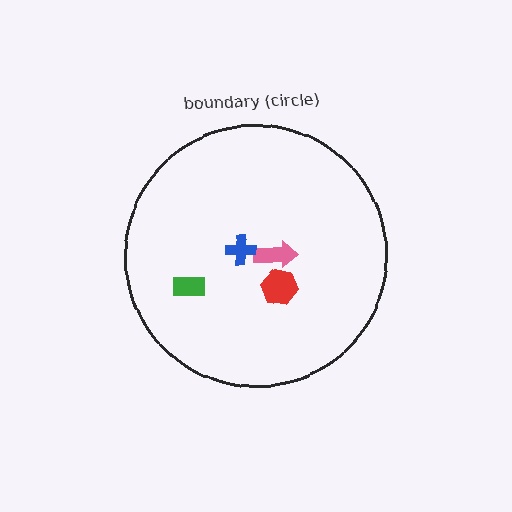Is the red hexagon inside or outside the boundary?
Inside.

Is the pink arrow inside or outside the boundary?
Inside.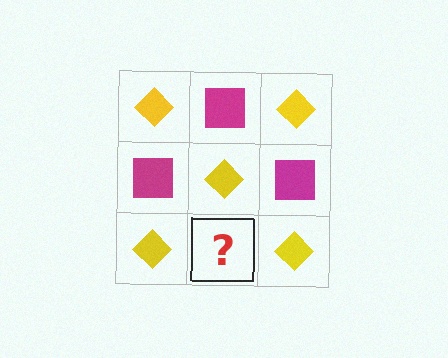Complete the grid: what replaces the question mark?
The question mark should be replaced with a magenta square.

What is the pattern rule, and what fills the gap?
The rule is that it alternates yellow diamond and magenta square in a checkerboard pattern. The gap should be filled with a magenta square.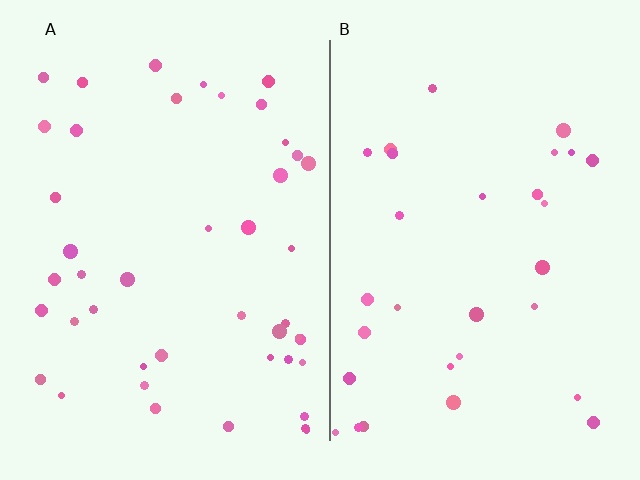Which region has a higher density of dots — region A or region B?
A (the left).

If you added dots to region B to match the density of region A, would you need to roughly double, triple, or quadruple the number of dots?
Approximately double.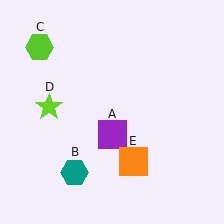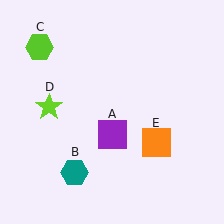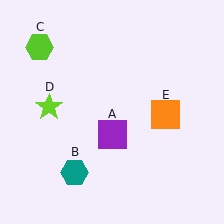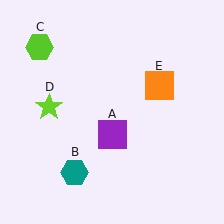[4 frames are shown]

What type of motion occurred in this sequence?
The orange square (object E) rotated counterclockwise around the center of the scene.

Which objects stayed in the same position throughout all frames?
Purple square (object A) and teal hexagon (object B) and lime hexagon (object C) and lime star (object D) remained stationary.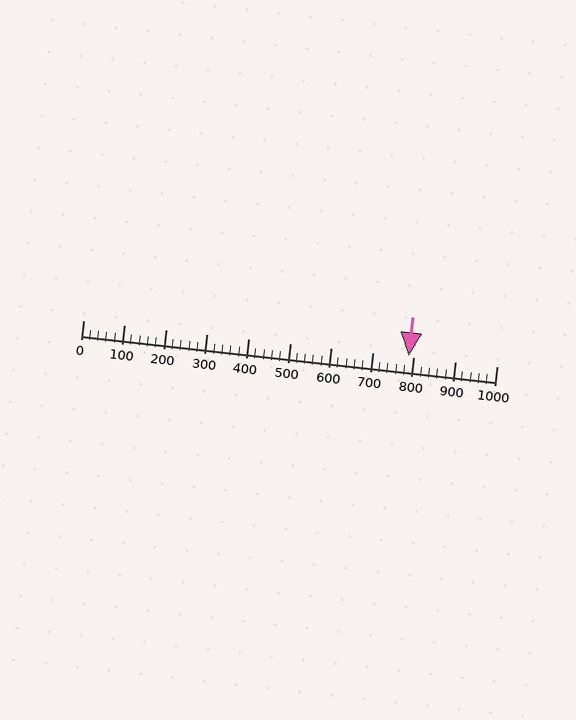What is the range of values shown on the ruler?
The ruler shows values from 0 to 1000.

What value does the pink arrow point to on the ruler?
The pink arrow points to approximately 788.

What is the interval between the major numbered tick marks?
The major tick marks are spaced 100 units apart.